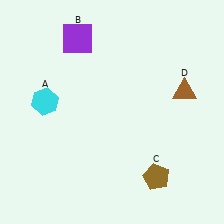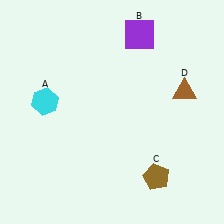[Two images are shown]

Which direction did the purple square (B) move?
The purple square (B) moved right.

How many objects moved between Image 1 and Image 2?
1 object moved between the two images.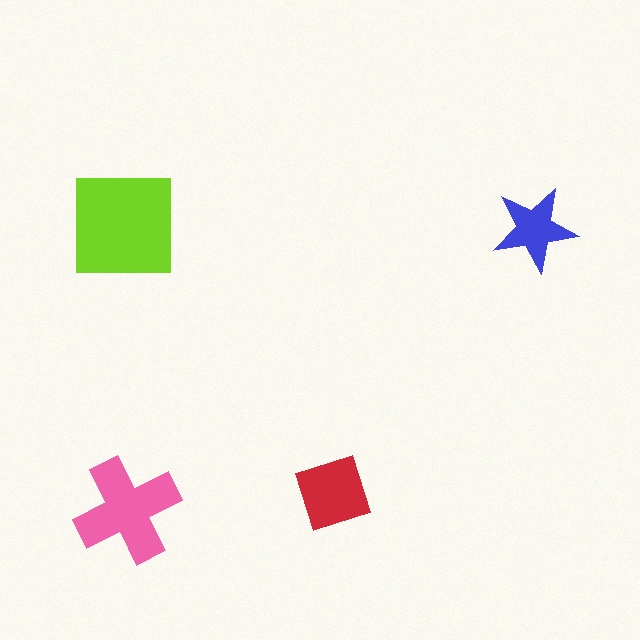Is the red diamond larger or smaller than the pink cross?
Smaller.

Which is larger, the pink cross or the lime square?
The lime square.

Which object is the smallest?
The blue star.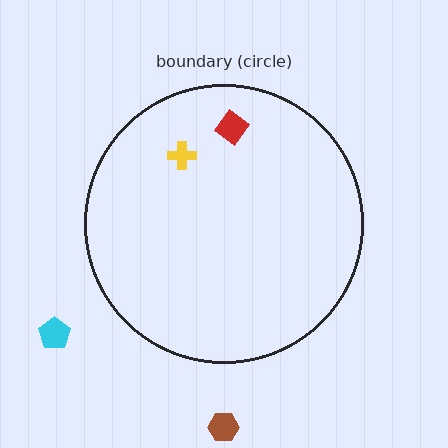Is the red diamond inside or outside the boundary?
Inside.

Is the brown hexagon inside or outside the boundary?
Outside.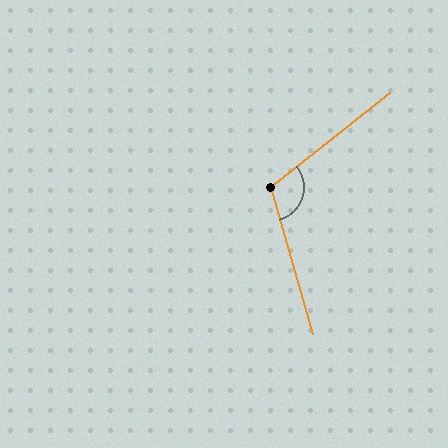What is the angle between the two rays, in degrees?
Approximately 112 degrees.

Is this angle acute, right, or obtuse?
It is obtuse.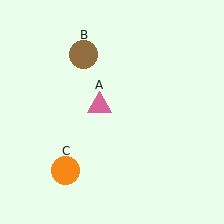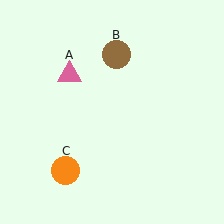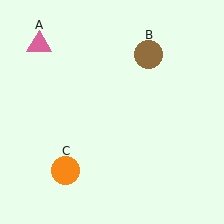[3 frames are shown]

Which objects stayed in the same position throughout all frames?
Orange circle (object C) remained stationary.